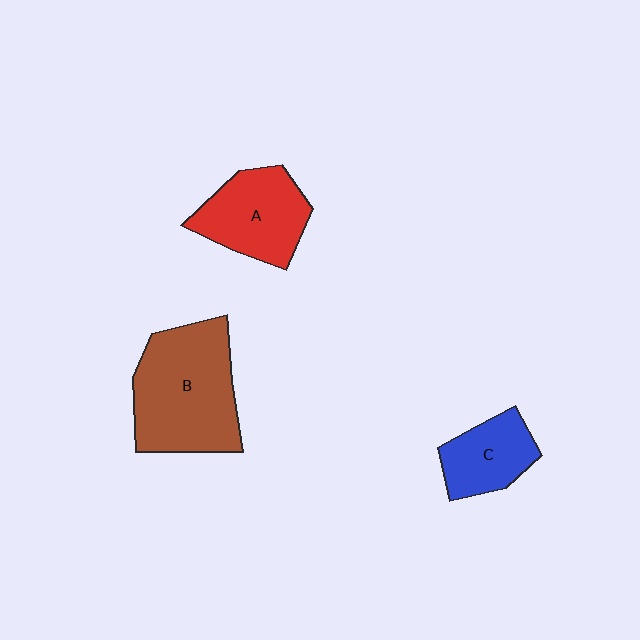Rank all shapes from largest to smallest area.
From largest to smallest: B (brown), A (red), C (blue).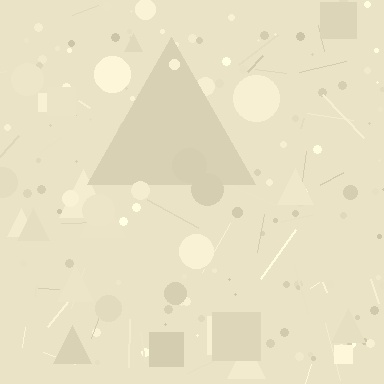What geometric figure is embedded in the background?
A triangle is embedded in the background.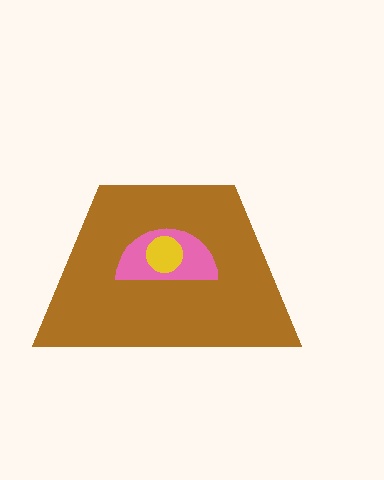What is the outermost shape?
The brown trapezoid.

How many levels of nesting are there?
3.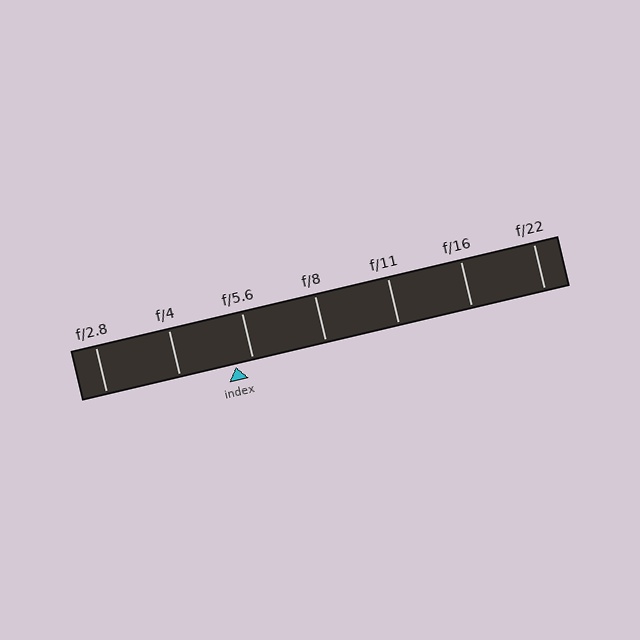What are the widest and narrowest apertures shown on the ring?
The widest aperture shown is f/2.8 and the narrowest is f/22.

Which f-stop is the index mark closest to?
The index mark is closest to f/5.6.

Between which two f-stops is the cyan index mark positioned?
The index mark is between f/4 and f/5.6.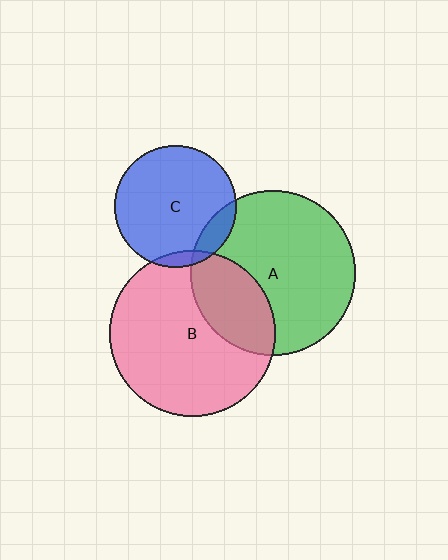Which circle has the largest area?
Circle B (pink).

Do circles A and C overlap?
Yes.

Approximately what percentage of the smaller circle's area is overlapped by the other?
Approximately 10%.